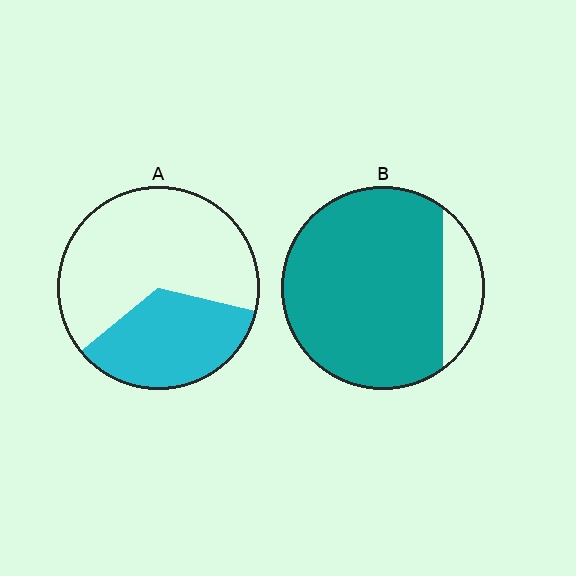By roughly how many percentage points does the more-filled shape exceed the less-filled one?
By roughly 50 percentage points (B over A).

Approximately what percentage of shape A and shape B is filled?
A is approximately 35% and B is approximately 85%.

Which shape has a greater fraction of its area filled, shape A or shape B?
Shape B.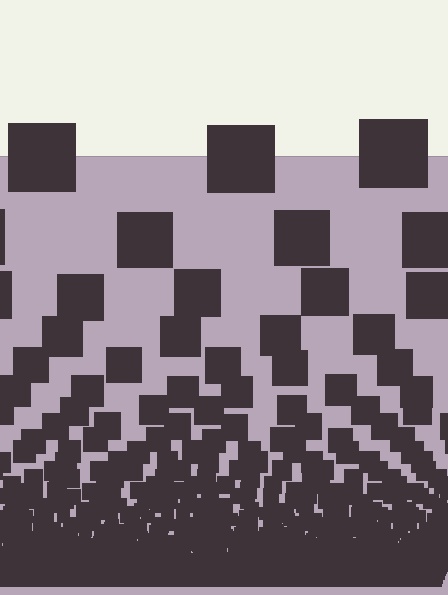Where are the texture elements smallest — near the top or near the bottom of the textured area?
Near the bottom.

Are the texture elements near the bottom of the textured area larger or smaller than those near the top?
Smaller. The gradient is inverted — elements near the bottom are smaller and denser.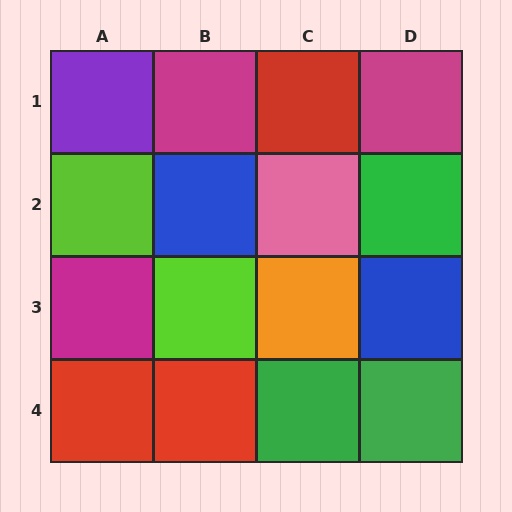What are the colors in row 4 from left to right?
Red, red, green, green.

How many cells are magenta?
3 cells are magenta.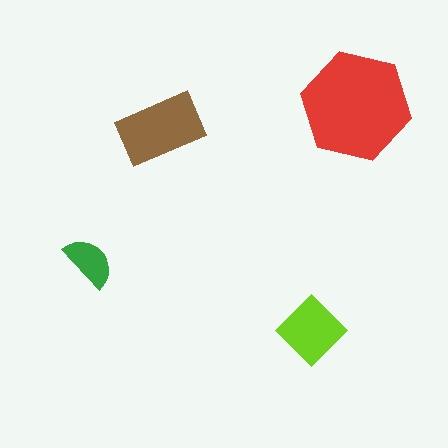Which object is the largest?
The red hexagon.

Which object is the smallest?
The green semicircle.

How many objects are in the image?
There are 4 objects in the image.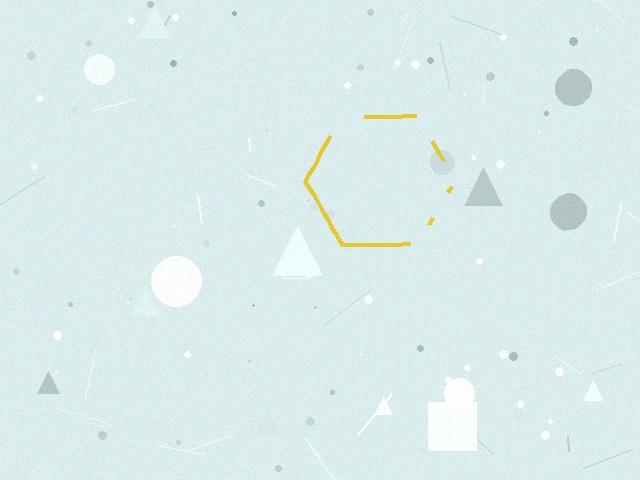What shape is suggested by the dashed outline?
The dashed outline suggests a hexagon.